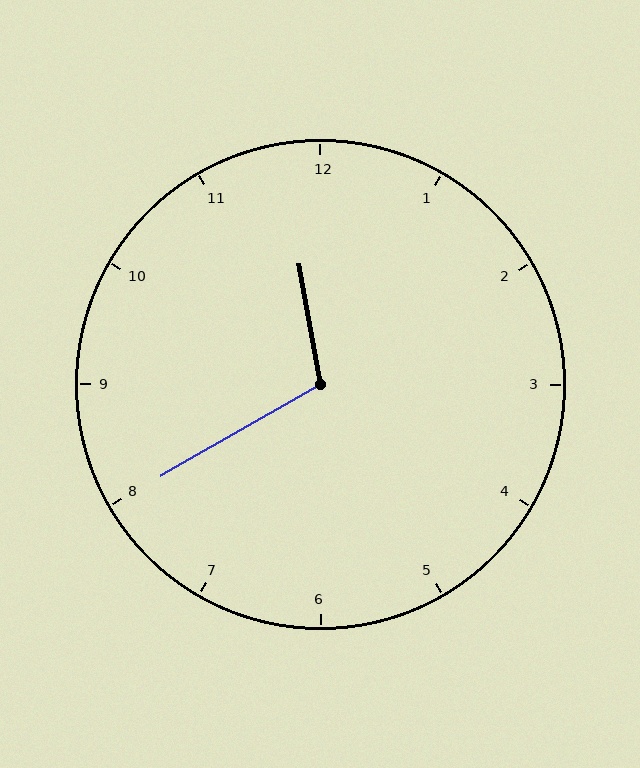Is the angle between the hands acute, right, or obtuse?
It is obtuse.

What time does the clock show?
11:40.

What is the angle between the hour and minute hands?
Approximately 110 degrees.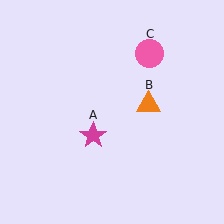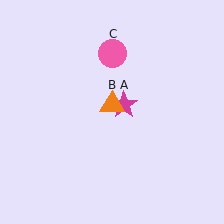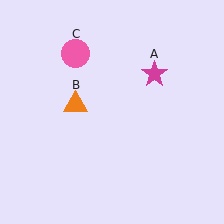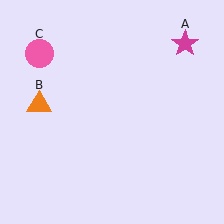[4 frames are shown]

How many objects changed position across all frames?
3 objects changed position: magenta star (object A), orange triangle (object B), pink circle (object C).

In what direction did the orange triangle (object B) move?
The orange triangle (object B) moved left.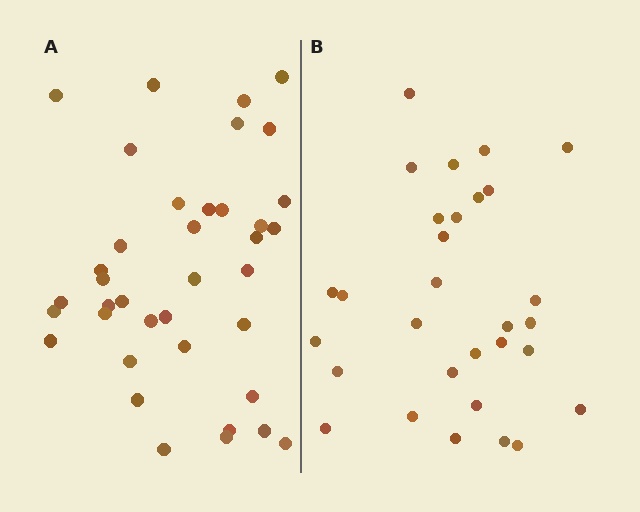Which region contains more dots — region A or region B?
Region A (the left region) has more dots.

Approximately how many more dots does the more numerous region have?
Region A has roughly 8 or so more dots than region B.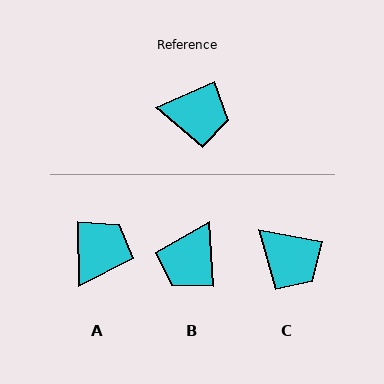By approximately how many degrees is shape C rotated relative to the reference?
Approximately 34 degrees clockwise.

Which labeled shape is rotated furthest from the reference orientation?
B, about 110 degrees away.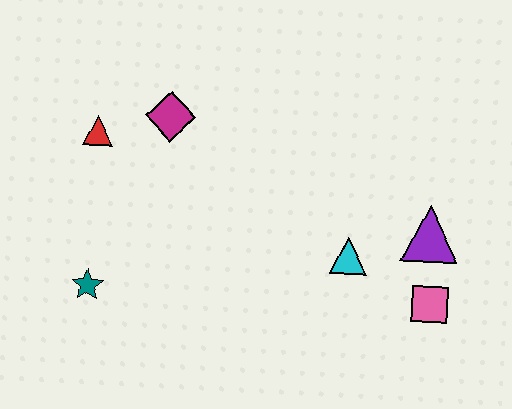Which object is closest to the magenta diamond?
The red triangle is closest to the magenta diamond.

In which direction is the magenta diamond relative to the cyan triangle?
The magenta diamond is to the left of the cyan triangle.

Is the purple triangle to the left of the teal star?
No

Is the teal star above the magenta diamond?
No